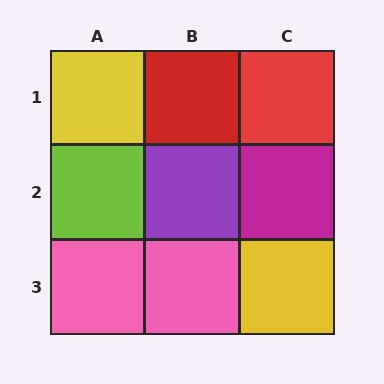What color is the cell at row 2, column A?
Lime.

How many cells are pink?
2 cells are pink.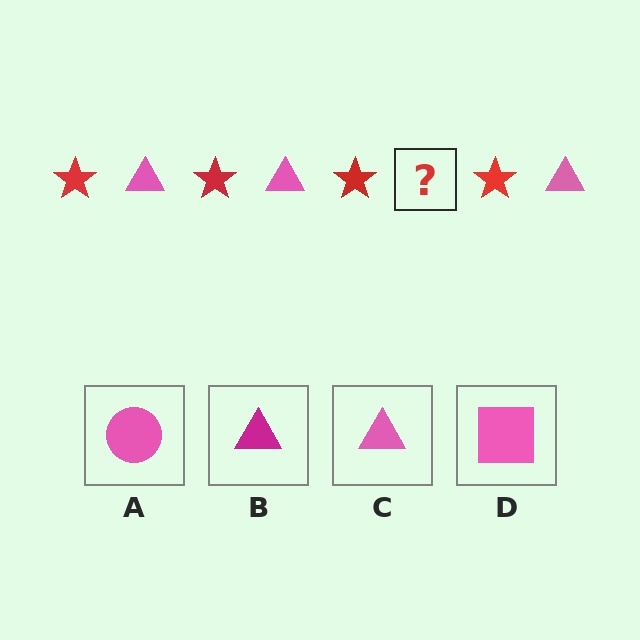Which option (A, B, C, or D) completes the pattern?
C.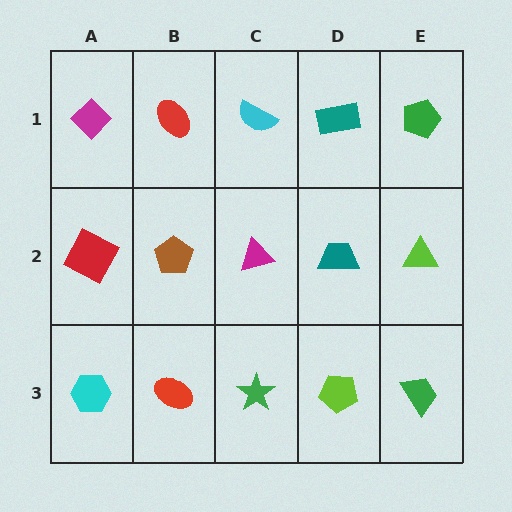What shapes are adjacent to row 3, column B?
A brown pentagon (row 2, column B), a cyan hexagon (row 3, column A), a green star (row 3, column C).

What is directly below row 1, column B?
A brown pentagon.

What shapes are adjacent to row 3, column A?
A red square (row 2, column A), a red ellipse (row 3, column B).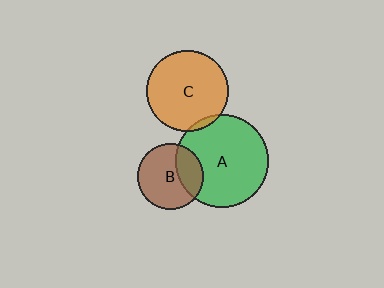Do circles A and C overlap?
Yes.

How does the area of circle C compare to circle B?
Approximately 1.5 times.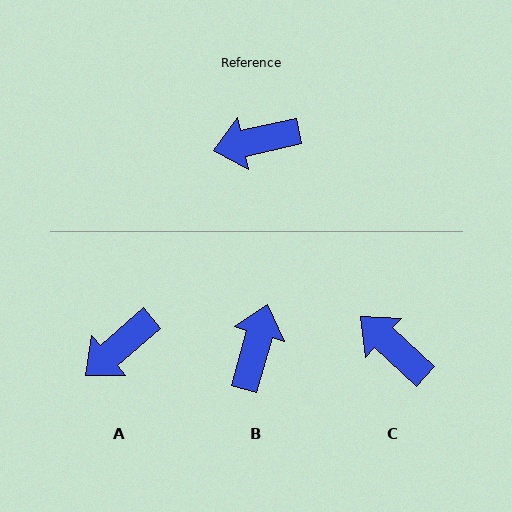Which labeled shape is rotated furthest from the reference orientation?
B, about 118 degrees away.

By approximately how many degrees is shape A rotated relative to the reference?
Approximately 28 degrees counter-clockwise.